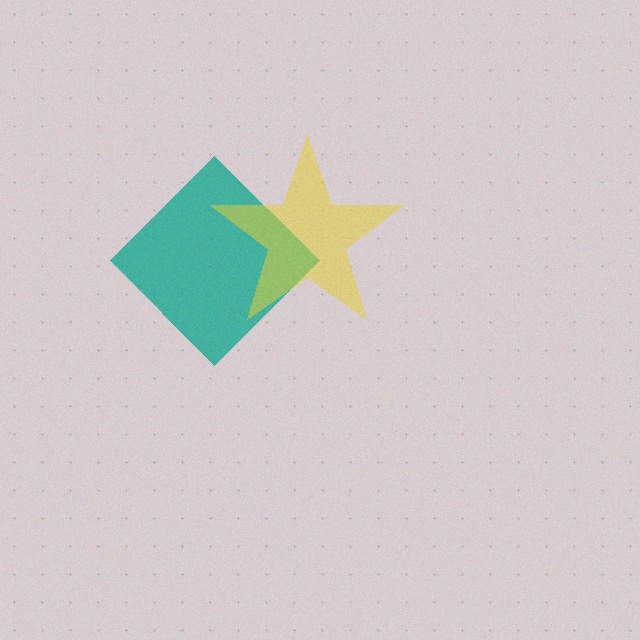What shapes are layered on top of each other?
The layered shapes are: a teal diamond, a yellow star.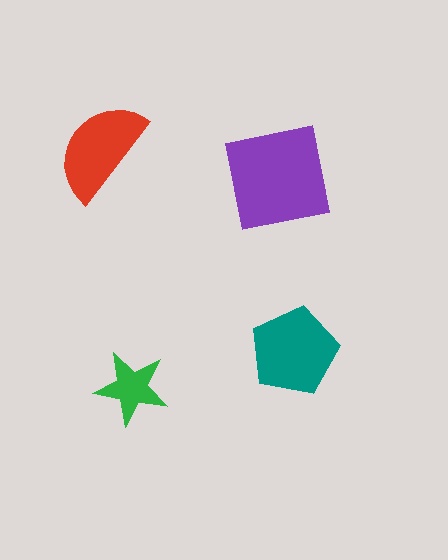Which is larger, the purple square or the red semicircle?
The purple square.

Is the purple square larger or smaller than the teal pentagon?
Larger.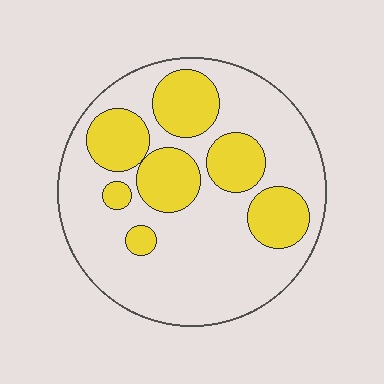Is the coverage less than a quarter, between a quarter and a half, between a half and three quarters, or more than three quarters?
Between a quarter and a half.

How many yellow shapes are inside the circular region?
7.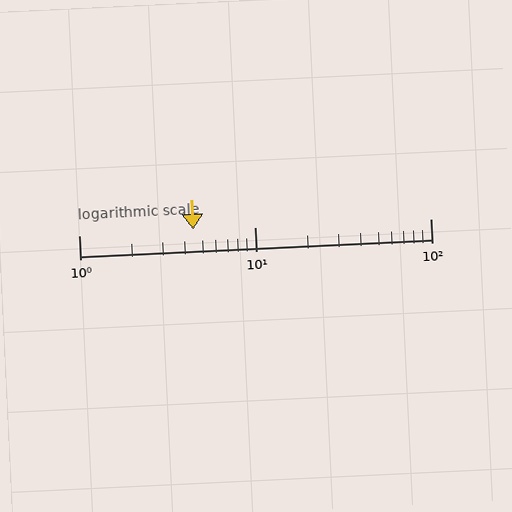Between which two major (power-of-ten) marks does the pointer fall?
The pointer is between 1 and 10.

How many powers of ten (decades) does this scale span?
The scale spans 2 decades, from 1 to 100.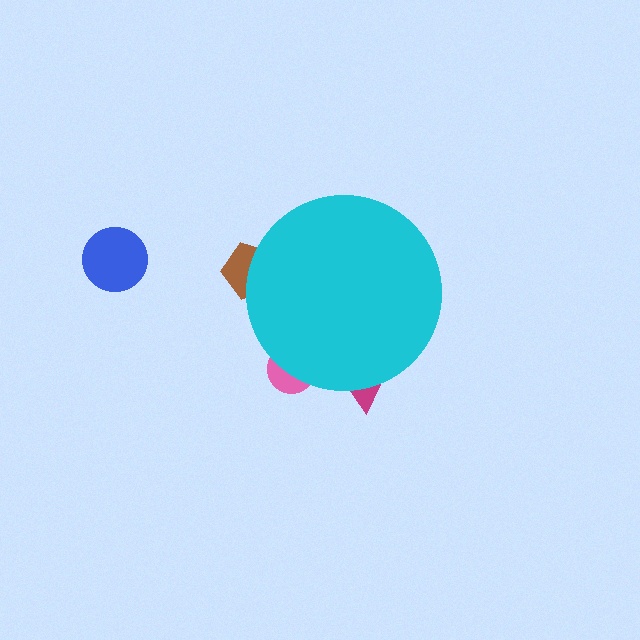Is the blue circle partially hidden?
No, the blue circle is fully visible.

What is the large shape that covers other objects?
A cyan circle.